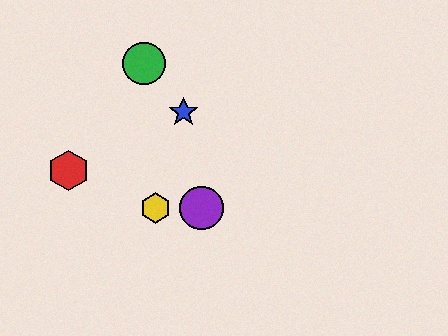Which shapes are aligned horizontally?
The yellow hexagon, the purple circle are aligned horizontally.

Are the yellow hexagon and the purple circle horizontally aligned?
Yes, both are at y≈208.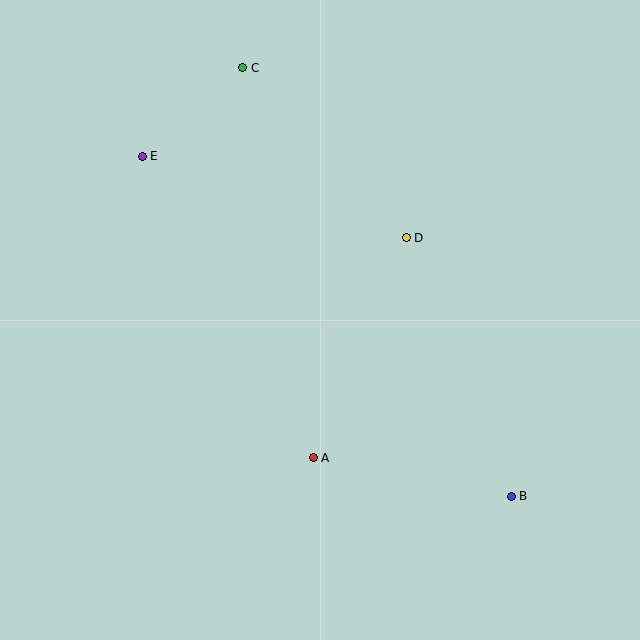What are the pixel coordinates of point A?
Point A is at (313, 458).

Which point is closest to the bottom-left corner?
Point A is closest to the bottom-left corner.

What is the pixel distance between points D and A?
The distance between D and A is 239 pixels.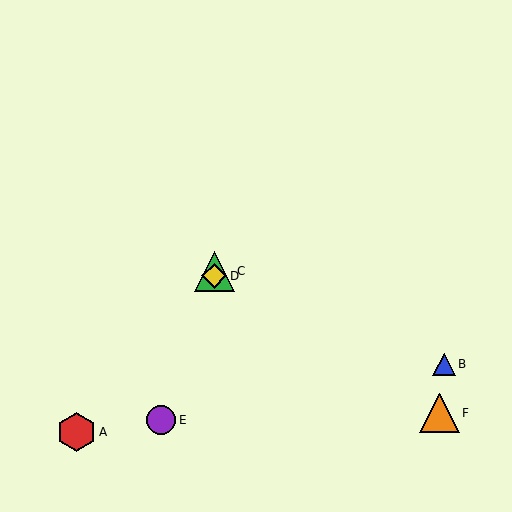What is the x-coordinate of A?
Object A is at x≈76.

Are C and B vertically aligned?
No, C is at x≈214 and B is at x≈444.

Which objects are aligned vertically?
Objects C, D are aligned vertically.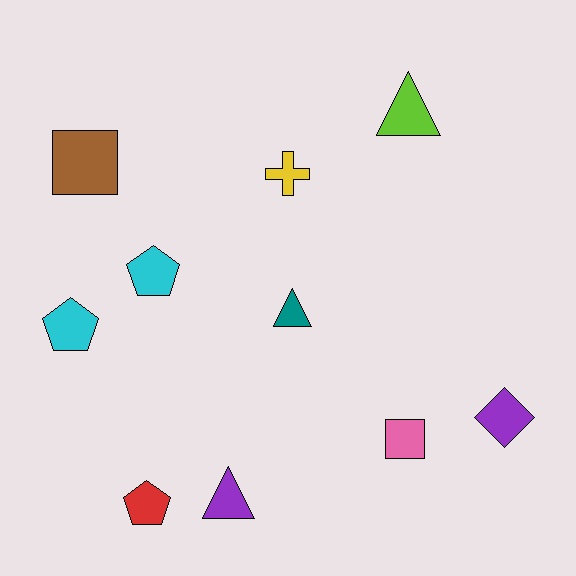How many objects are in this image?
There are 10 objects.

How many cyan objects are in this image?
There are 2 cyan objects.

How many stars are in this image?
There are no stars.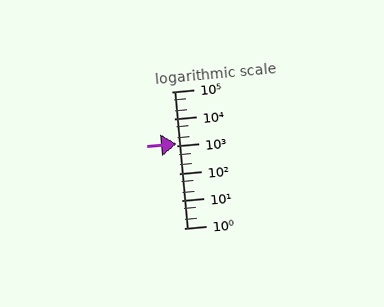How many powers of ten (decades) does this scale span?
The scale spans 5 decades, from 1 to 100000.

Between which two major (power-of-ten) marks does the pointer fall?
The pointer is between 1000 and 10000.